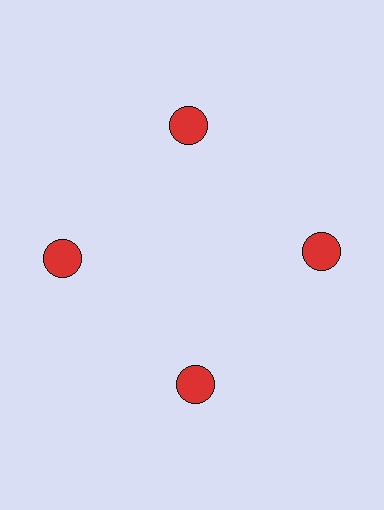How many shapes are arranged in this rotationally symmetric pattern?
There are 4 shapes, arranged in 4 groups of 1.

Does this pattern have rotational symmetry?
Yes, this pattern has 4-fold rotational symmetry. It looks the same after rotating 90 degrees around the center.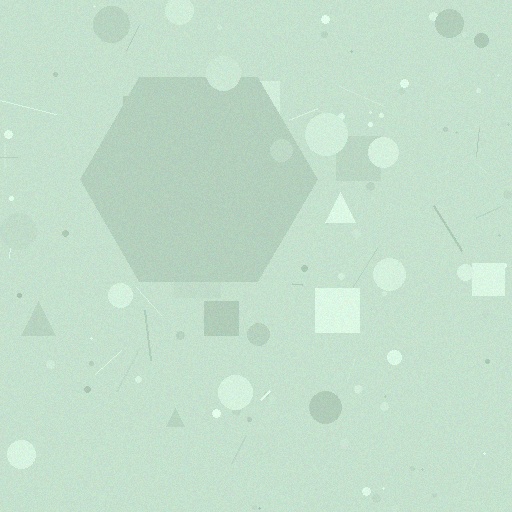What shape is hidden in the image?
A hexagon is hidden in the image.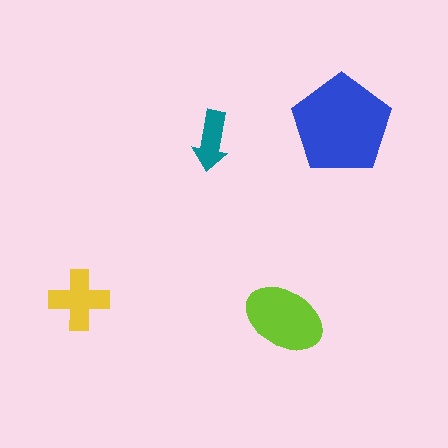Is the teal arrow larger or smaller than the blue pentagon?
Smaller.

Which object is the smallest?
The teal arrow.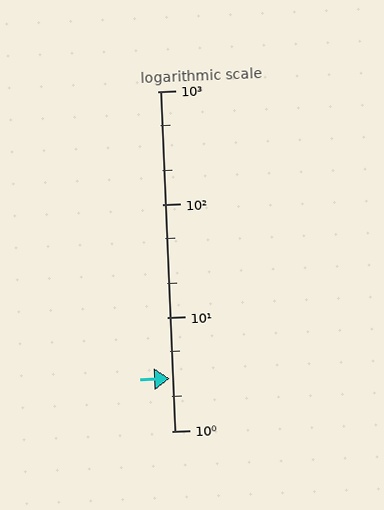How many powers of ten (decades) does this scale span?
The scale spans 3 decades, from 1 to 1000.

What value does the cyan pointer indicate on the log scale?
The pointer indicates approximately 2.9.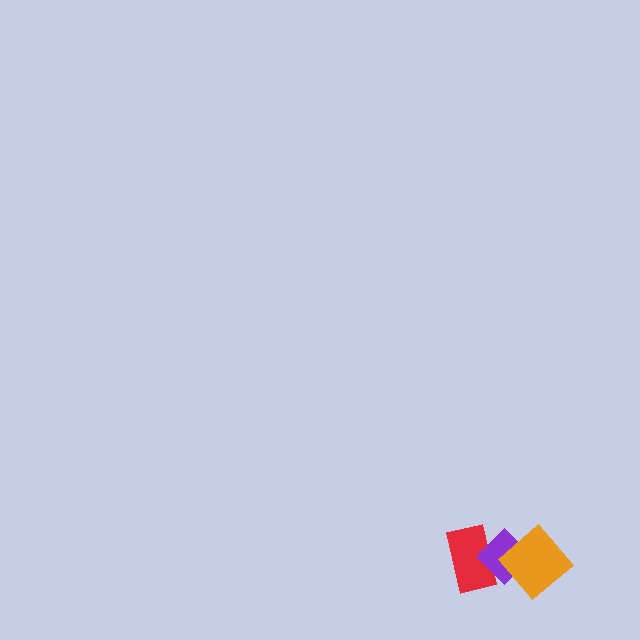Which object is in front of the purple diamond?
The orange diamond is in front of the purple diamond.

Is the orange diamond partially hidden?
No, no other shape covers it.